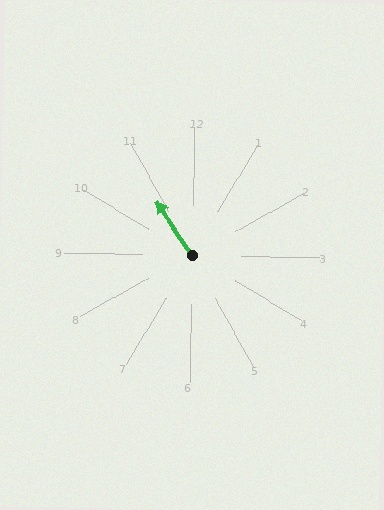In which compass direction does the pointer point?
Northwest.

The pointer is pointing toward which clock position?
Roughly 11 o'clock.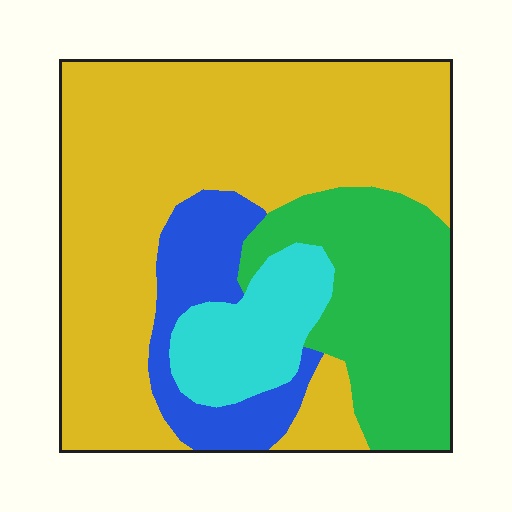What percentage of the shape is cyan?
Cyan takes up less than a sixth of the shape.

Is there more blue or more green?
Green.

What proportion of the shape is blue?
Blue covers 12% of the shape.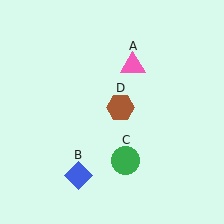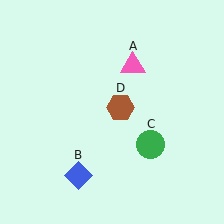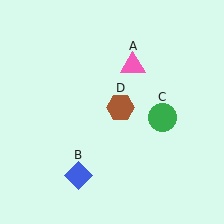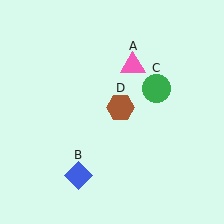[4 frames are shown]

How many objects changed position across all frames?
1 object changed position: green circle (object C).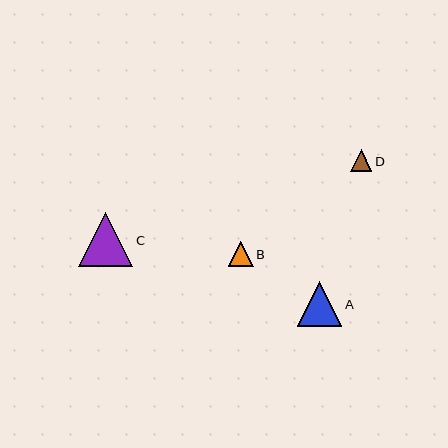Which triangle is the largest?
Triangle C is the largest with a size of approximately 54 pixels.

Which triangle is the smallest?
Triangle D is the smallest with a size of approximately 22 pixels.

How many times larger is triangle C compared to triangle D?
Triangle C is approximately 2.5 times the size of triangle D.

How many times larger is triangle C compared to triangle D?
Triangle C is approximately 2.5 times the size of triangle D.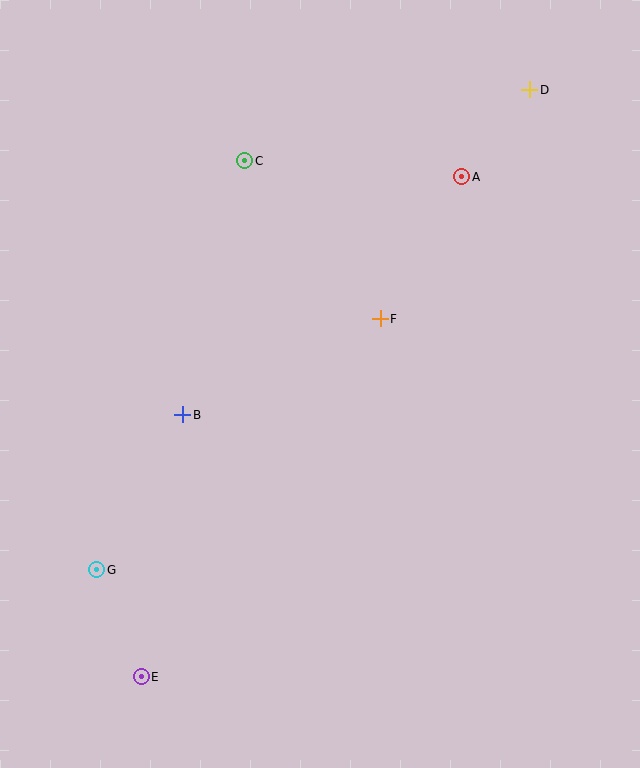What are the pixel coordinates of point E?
Point E is at (141, 677).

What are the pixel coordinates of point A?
Point A is at (462, 177).